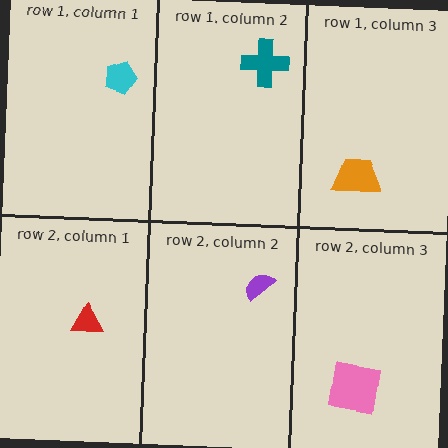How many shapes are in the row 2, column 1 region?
1.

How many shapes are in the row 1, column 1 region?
1.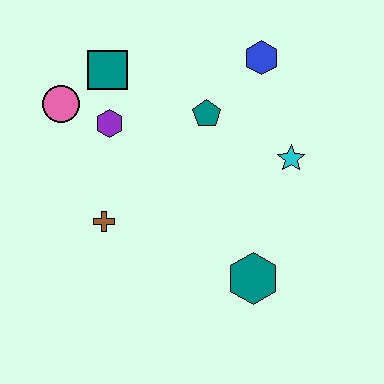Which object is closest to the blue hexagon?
The teal pentagon is closest to the blue hexagon.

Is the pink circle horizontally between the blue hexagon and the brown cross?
No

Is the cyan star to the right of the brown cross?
Yes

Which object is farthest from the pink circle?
The teal hexagon is farthest from the pink circle.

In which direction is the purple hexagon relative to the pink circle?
The purple hexagon is to the right of the pink circle.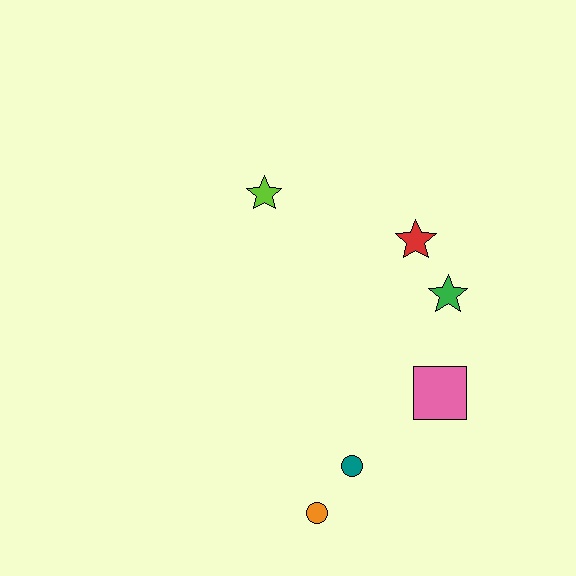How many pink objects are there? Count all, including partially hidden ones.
There is 1 pink object.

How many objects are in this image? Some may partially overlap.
There are 6 objects.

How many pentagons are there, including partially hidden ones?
There are no pentagons.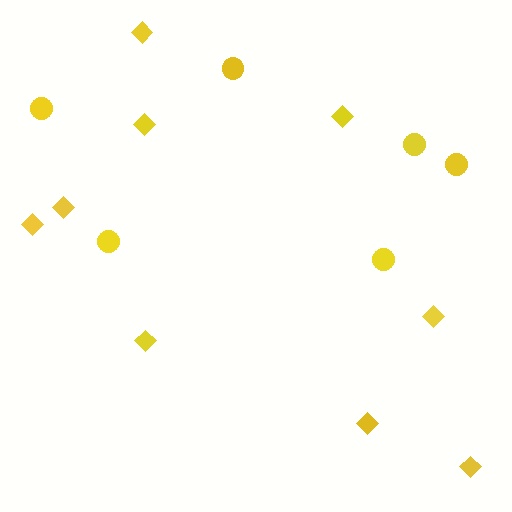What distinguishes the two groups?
There are 2 groups: one group of circles (6) and one group of diamonds (9).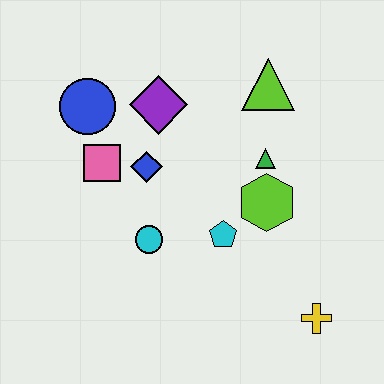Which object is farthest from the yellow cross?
The blue circle is farthest from the yellow cross.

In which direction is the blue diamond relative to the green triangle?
The blue diamond is to the left of the green triangle.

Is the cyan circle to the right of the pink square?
Yes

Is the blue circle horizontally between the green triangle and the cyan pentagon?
No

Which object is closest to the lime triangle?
The green triangle is closest to the lime triangle.